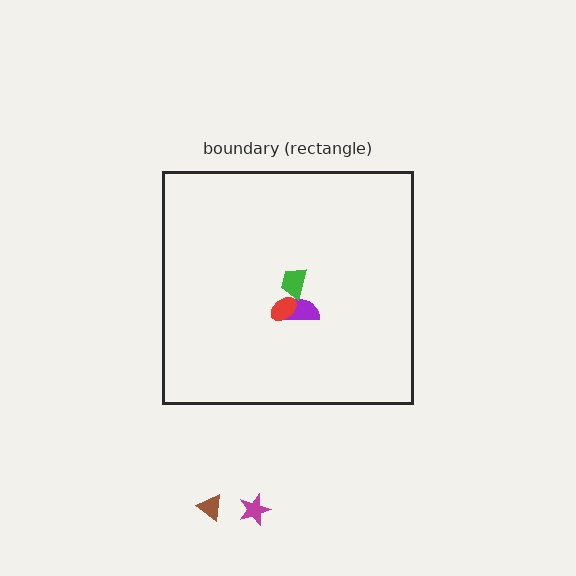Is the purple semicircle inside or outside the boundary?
Inside.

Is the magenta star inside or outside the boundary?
Outside.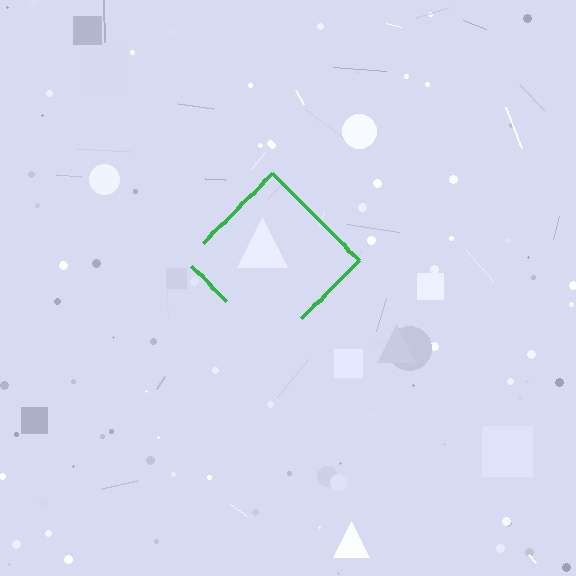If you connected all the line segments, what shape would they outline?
They would outline a diamond.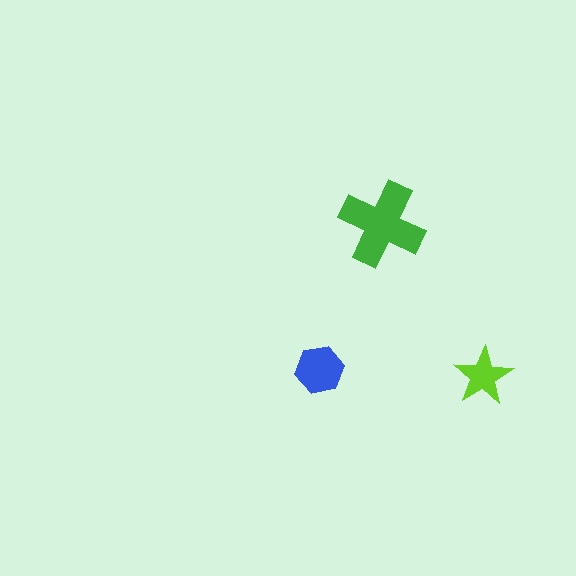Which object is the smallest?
The lime star.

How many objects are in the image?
There are 3 objects in the image.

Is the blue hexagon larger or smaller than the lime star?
Larger.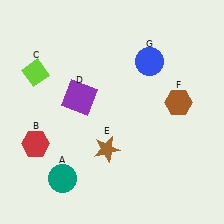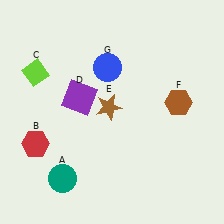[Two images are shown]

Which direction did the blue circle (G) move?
The blue circle (G) moved left.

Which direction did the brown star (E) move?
The brown star (E) moved up.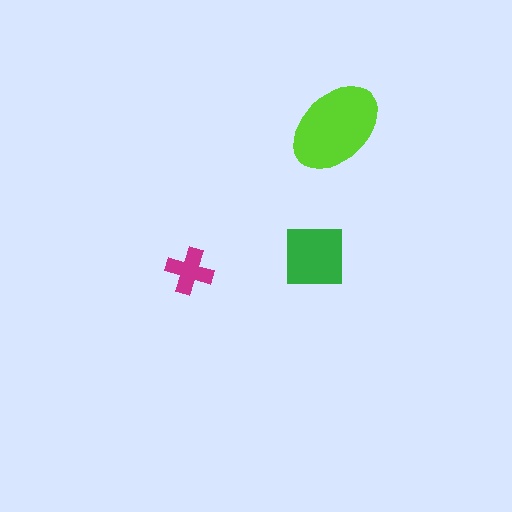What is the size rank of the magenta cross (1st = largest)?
3rd.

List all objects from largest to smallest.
The lime ellipse, the green square, the magenta cross.